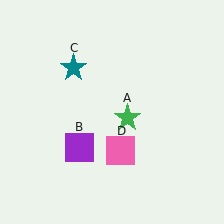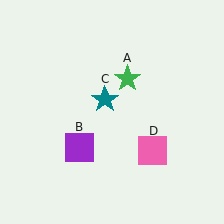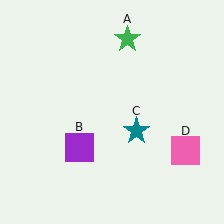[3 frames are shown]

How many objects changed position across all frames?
3 objects changed position: green star (object A), teal star (object C), pink square (object D).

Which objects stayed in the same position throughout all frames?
Purple square (object B) remained stationary.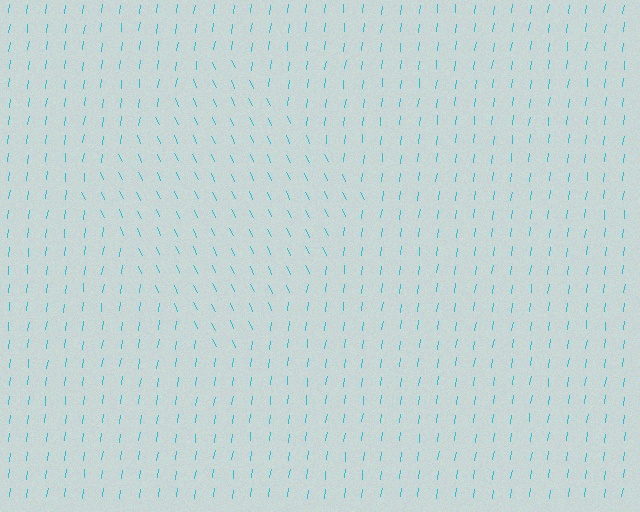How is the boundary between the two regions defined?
The boundary is defined purely by a change in line orientation (approximately 32 degrees difference). All lines are the same color and thickness.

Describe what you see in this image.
The image is filled with small cyan line segments. A diamond region in the image has lines oriented differently from the surrounding lines, creating a visible texture boundary.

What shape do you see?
I see a diamond.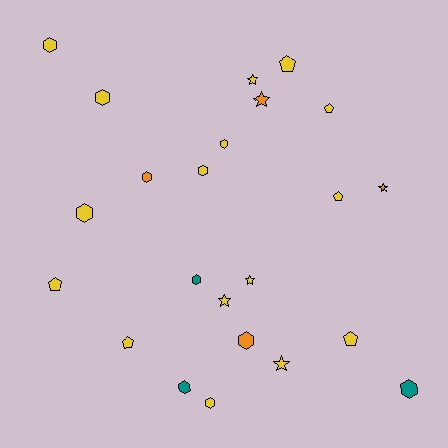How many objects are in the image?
There are 23 objects.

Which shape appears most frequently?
Hexagon, with 11 objects.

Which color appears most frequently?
Yellow, with 16 objects.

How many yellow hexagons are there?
There are 6 yellow hexagons.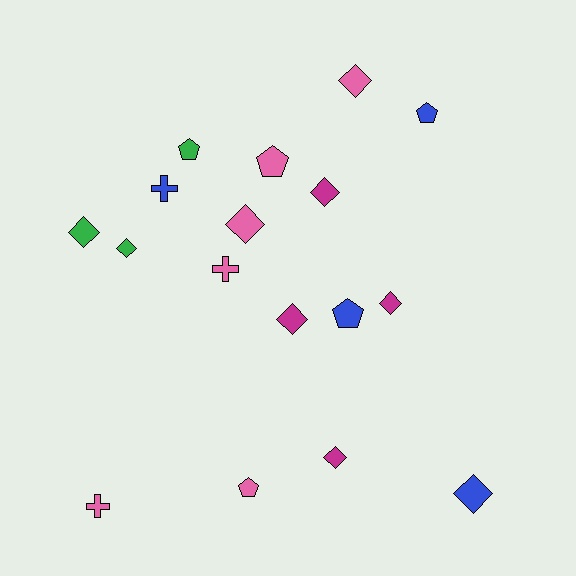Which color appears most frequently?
Pink, with 6 objects.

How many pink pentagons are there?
There are 2 pink pentagons.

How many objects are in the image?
There are 17 objects.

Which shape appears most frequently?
Diamond, with 9 objects.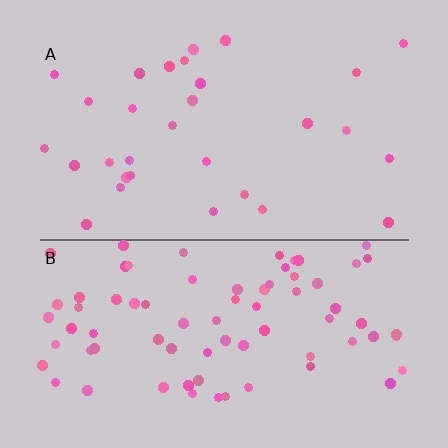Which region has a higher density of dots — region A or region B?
B (the bottom).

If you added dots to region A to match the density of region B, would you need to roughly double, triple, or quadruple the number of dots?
Approximately triple.